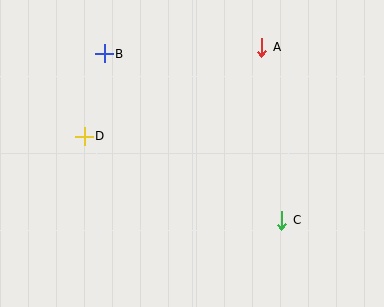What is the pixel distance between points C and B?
The distance between C and B is 244 pixels.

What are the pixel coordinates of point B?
Point B is at (104, 54).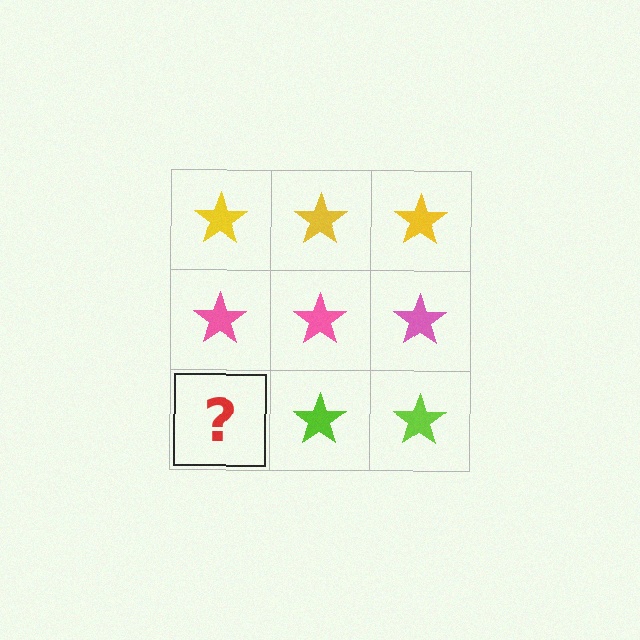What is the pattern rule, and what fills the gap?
The rule is that each row has a consistent color. The gap should be filled with a lime star.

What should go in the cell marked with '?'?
The missing cell should contain a lime star.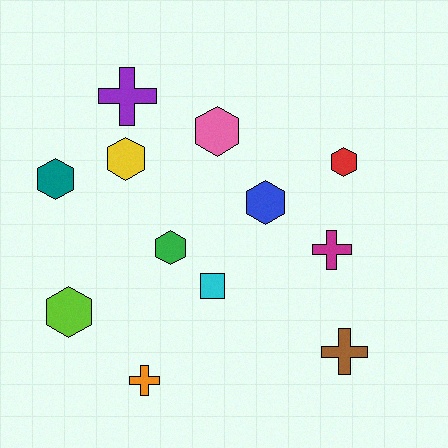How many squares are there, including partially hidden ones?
There is 1 square.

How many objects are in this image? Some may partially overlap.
There are 12 objects.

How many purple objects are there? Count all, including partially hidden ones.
There is 1 purple object.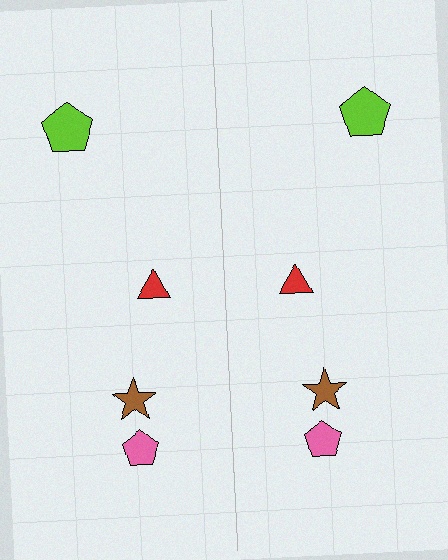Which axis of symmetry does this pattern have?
The pattern has a vertical axis of symmetry running through the center of the image.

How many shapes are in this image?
There are 8 shapes in this image.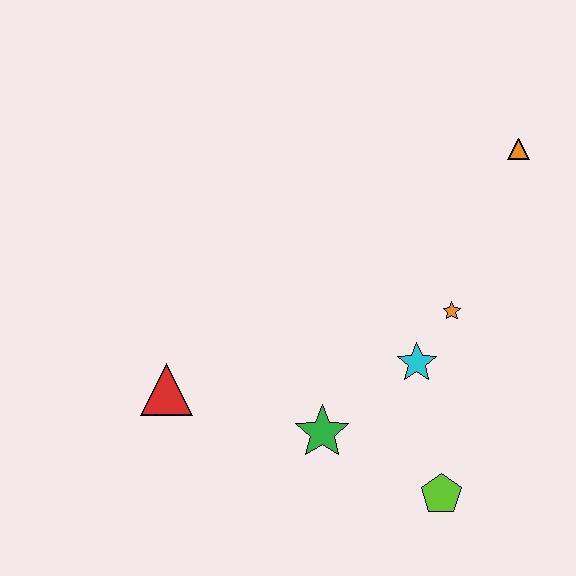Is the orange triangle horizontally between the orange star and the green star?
No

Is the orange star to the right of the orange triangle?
No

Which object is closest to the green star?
The cyan star is closest to the green star.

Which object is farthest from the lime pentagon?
The orange triangle is farthest from the lime pentagon.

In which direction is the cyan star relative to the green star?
The cyan star is to the right of the green star.